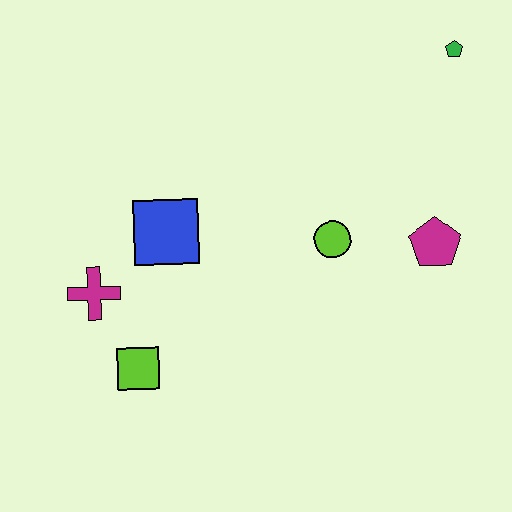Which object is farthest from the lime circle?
The magenta cross is farthest from the lime circle.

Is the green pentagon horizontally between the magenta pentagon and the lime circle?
No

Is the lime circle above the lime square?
Yes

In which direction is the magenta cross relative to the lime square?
The magenta cross is above the lime square.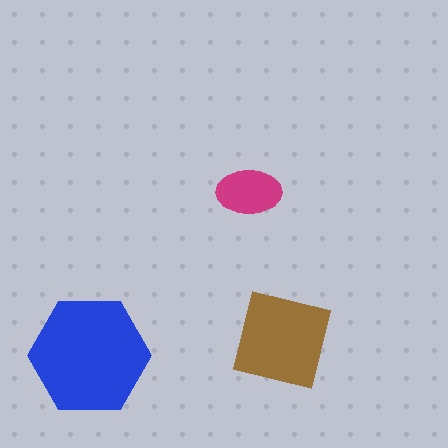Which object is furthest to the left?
The blue hexagon is leftmost.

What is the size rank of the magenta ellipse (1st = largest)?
3rd.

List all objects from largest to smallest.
The blue hexagon, the brown square, the magenta ellipse.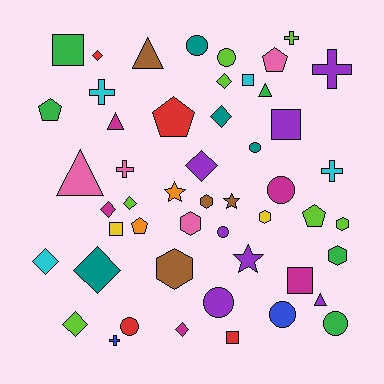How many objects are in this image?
There are 50 objects.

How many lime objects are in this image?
There are 7 lime objects.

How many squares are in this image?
There are 6 squares.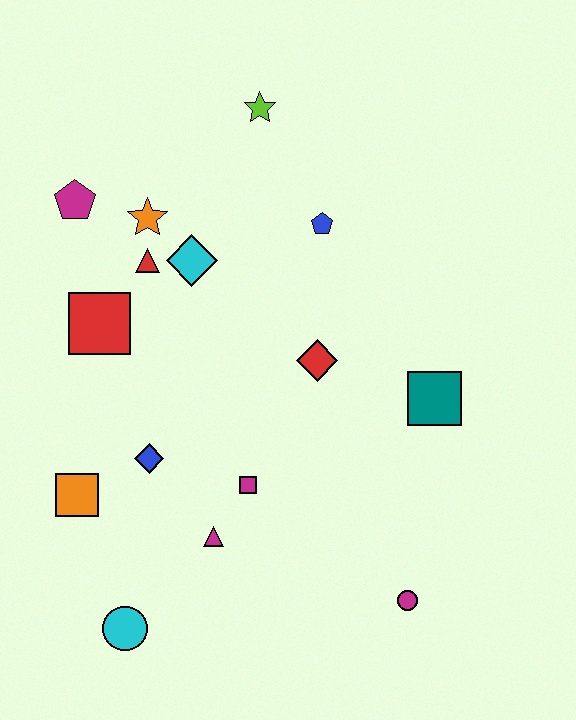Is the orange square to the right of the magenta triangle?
No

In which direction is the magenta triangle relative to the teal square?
The magenta triangle is to the left of the teal square.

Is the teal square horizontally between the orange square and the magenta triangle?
No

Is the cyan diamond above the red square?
Yes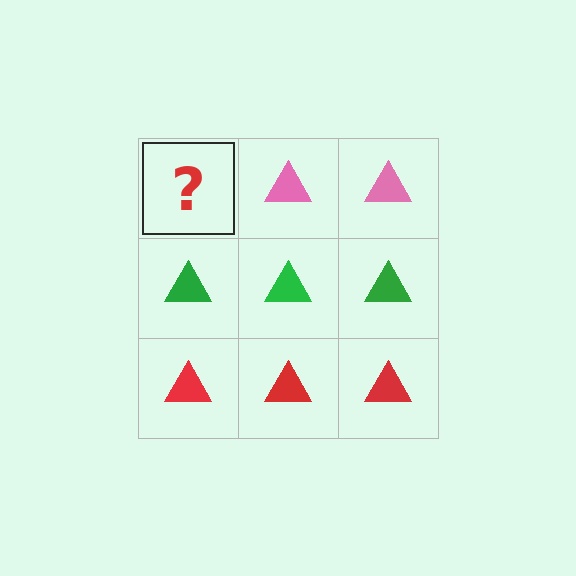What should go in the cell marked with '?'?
The missing cell should contain a pink triangle.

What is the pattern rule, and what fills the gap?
The rule is that each row has a consistent color. The gap should be filled with a pink triangle.